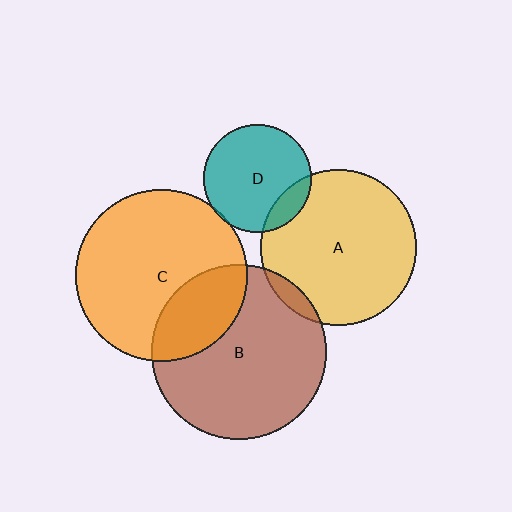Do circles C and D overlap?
Yes.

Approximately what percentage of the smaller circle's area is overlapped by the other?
Approximately 5%.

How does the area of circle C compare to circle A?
Approximately 1.2 times.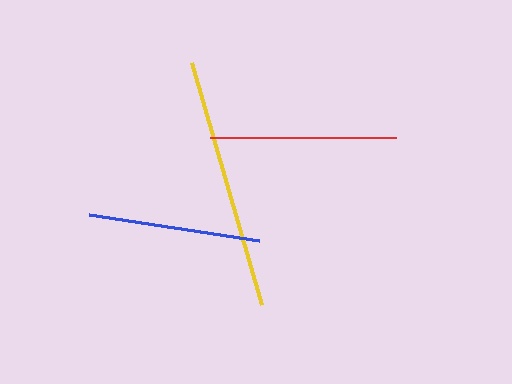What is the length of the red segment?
The red segment is approximately 186 pixels long.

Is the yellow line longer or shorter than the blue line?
The yellow line is longer than the blue line.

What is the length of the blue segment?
The blue segment is approximately 172 pixels long.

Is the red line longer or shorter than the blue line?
The red line is longer than the blue line.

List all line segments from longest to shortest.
From longest to shortest: yellow, red, blue.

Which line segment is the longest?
The yellow line is the longest at approximately 252 pixels.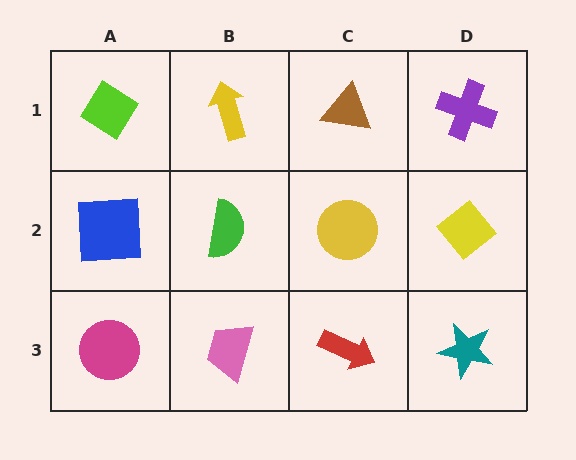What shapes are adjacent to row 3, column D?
A yellow diamond (row 2, column D), a red arrow (row 3, column C).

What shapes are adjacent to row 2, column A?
A lime diamond (row 1, column A), a magenta circle (row 3, column A), a green semicircle (row 2, column B).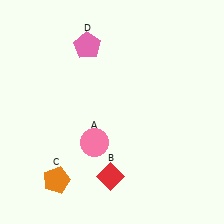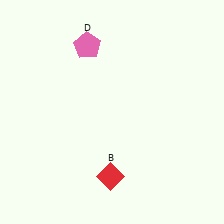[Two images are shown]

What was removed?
The pink circle (A), the orange pentagon (C) were removed in Image 2.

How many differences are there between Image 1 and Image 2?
There are 2 differences between the two images.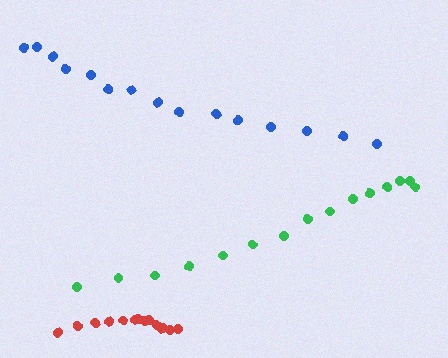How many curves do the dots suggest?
There are 3 distinct paths.